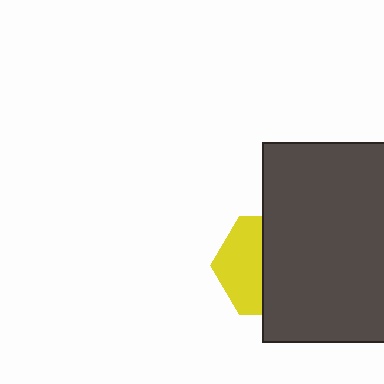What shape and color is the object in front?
The object in front is a dark gray rectangle.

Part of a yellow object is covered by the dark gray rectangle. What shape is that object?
It is a hexagon.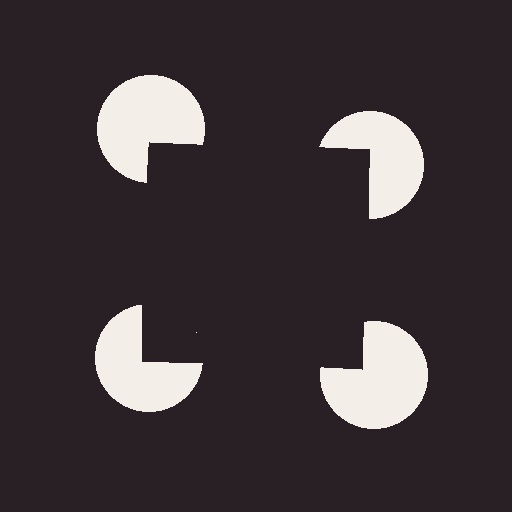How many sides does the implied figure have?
4 sides.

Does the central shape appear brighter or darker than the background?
It typically appears slightly darker than the background, even though no actual brightness change is drawn.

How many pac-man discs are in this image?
There are 4 — one at each vertex of the illusory square.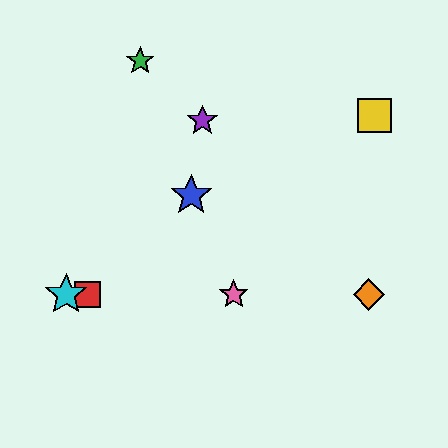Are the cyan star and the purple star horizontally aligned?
No, the cyan star is at y≈294 and the purple star is at y≈121.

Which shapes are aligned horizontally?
The red square, the orange diamond, the cyan star, the pink star are aligned horizontally.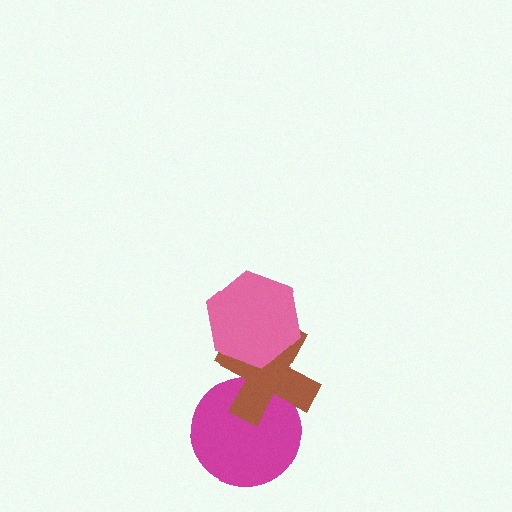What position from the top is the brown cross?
The brown cross is 2nd from the top.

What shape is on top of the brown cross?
The pink hexagon is on top of the brown cross.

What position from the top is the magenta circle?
The magenta circle is 3rd from the top.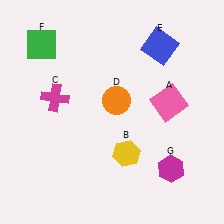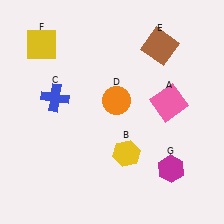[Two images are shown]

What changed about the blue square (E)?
In Image 1, E is blue. In Image 2, it changed to brown.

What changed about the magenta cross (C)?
In Image 1, C is magenta. In Image 2, it changed to blue.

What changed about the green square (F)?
In Image 1, F is green. In Image 2, it changed to yellow.